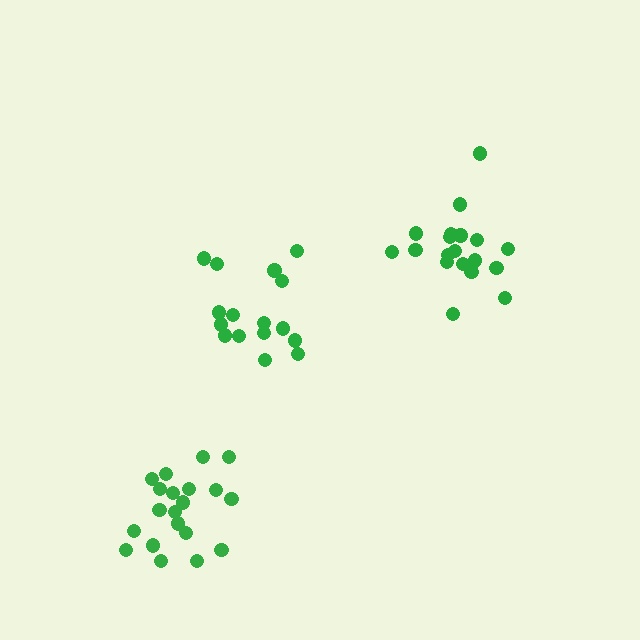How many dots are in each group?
Group 1: 16 dots, Group 2: 20 dots, Group 3: 20 dots (56 total).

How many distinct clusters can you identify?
There are 3 distinct clusters.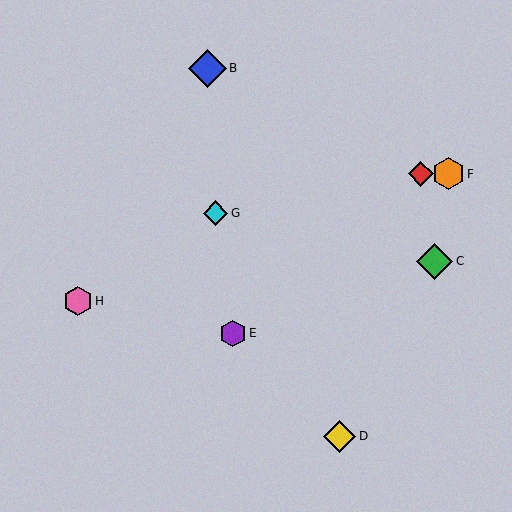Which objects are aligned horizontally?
Objects A, F are aligned horizontally.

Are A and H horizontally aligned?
No, A is at y≈173 and H is at y≈301.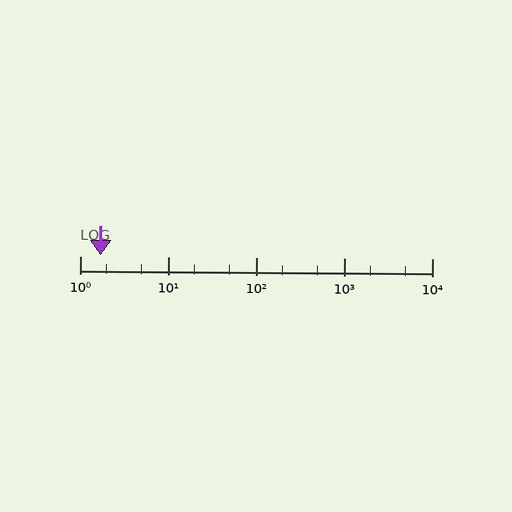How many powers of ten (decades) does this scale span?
The scale spans 4 decades, from 1 to 10000.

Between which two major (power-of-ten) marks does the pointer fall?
The pointer is between 1 and 10.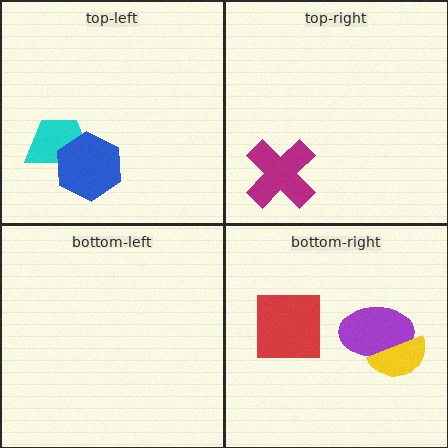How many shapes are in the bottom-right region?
3.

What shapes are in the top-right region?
The magenta cross.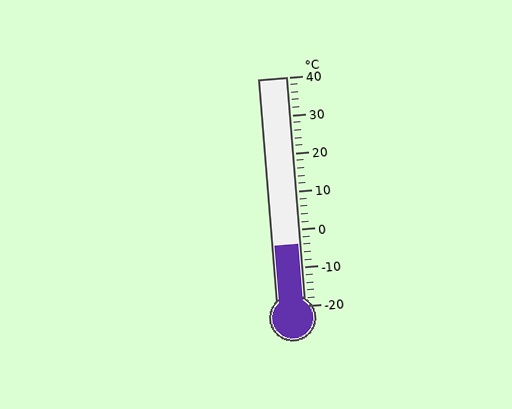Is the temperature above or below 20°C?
The temperature is below 20°C.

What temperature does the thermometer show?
The thermometer shows approximately -4°C.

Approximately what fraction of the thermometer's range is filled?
The thermometer is filled to approximately 25% of its range.